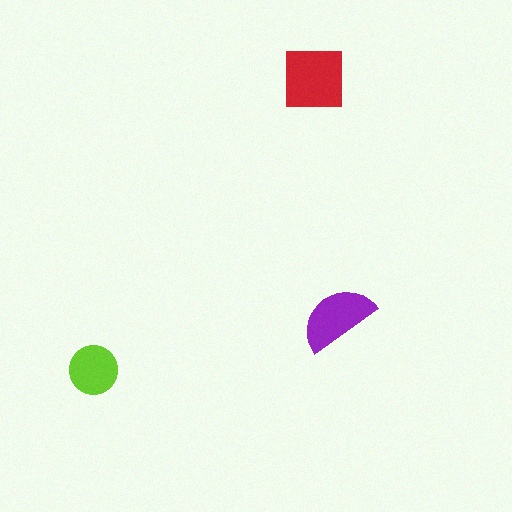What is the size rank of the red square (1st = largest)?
1st.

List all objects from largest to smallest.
The red square, the purple semicircle, the lime circle.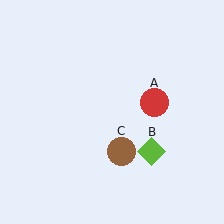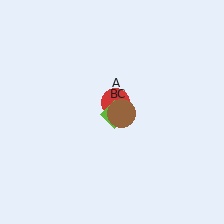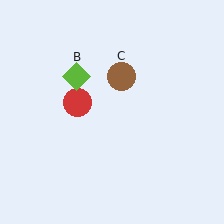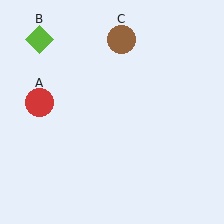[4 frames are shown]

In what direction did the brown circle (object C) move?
The brown circle (object C) moved up.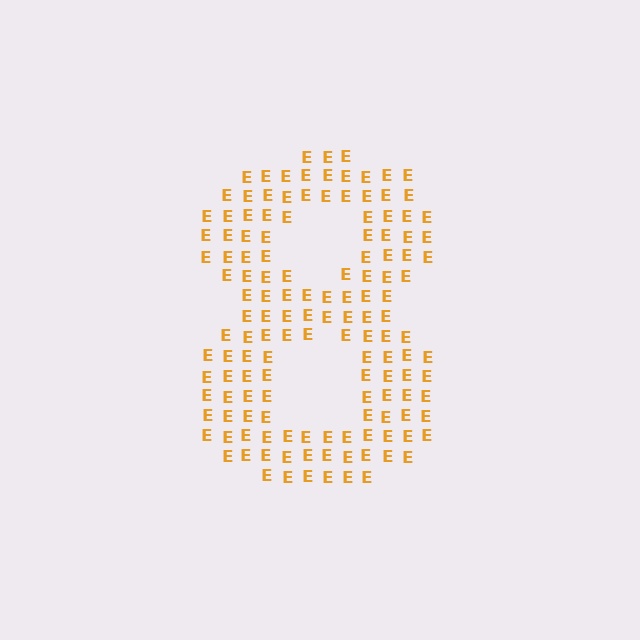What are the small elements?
The small elements are letter E's.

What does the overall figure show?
The overall figure shows the digit 8.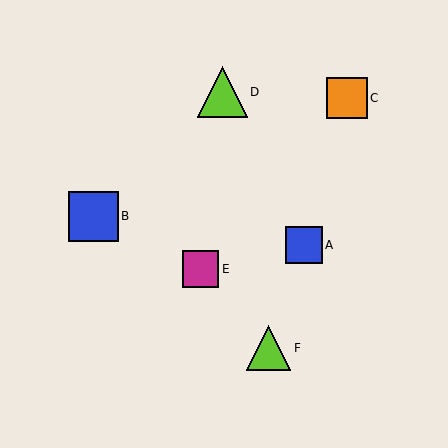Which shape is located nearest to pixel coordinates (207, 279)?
The magenta square (labeled E) at (201, 269) is nearest to that location.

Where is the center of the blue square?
The center of the blue square is at (93, 216).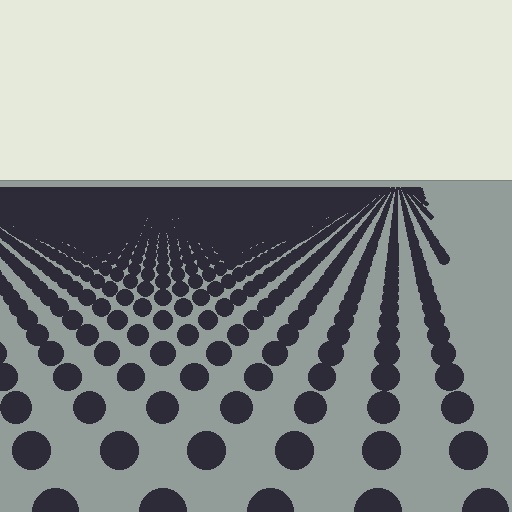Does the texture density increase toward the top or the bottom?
Density increases toward the top.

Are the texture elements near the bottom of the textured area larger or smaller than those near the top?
Larger. Near the bottom, elements are closer to the viewer and appear at a bigger on-screen size.